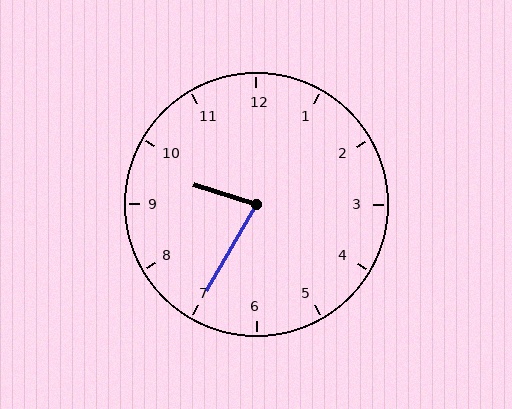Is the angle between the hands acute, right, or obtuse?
It is acute.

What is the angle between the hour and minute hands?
Approximately 78 degrees.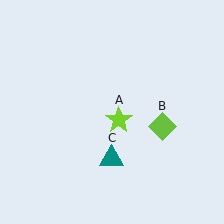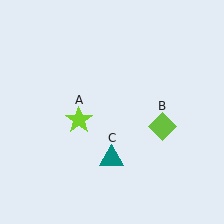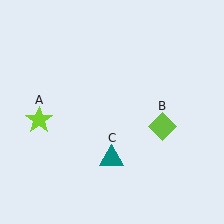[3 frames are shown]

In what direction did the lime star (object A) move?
The lime star (object A) moved left.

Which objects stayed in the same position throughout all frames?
Lime diamond (object B) and teal triangle (object C) remained stationary.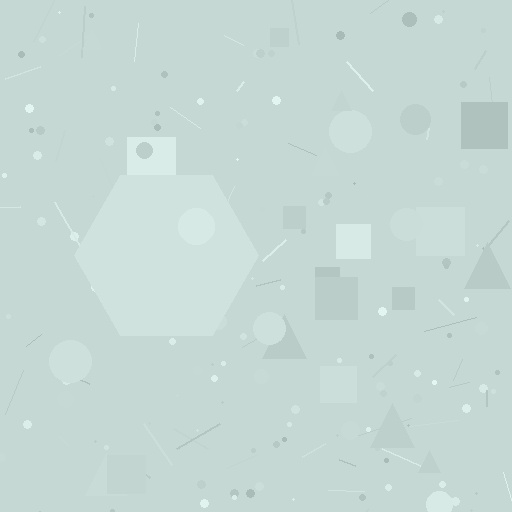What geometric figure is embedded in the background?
A hexagon is embedded in the background.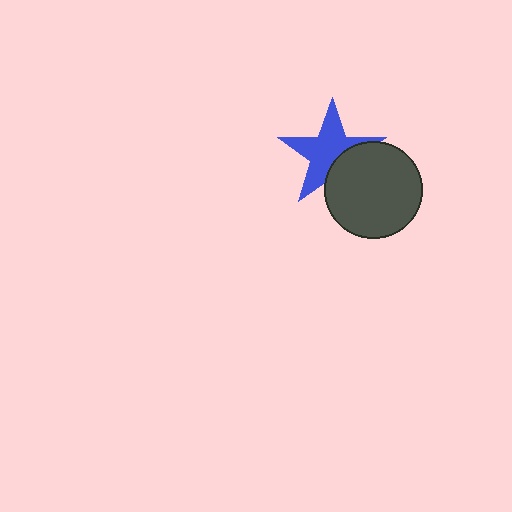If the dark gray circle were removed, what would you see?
You would see the complete blue star.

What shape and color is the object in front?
The object in front is a dark gray circle.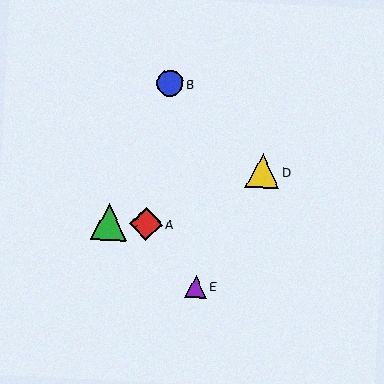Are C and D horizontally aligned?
No, C is at y≈222 and D is at y≈171.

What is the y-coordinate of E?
Object E is at y≈287.